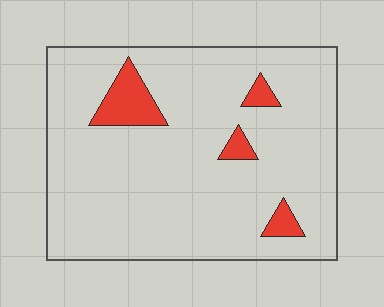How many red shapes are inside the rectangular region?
4.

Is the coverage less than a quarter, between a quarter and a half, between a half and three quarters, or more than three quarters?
Less than a quarter.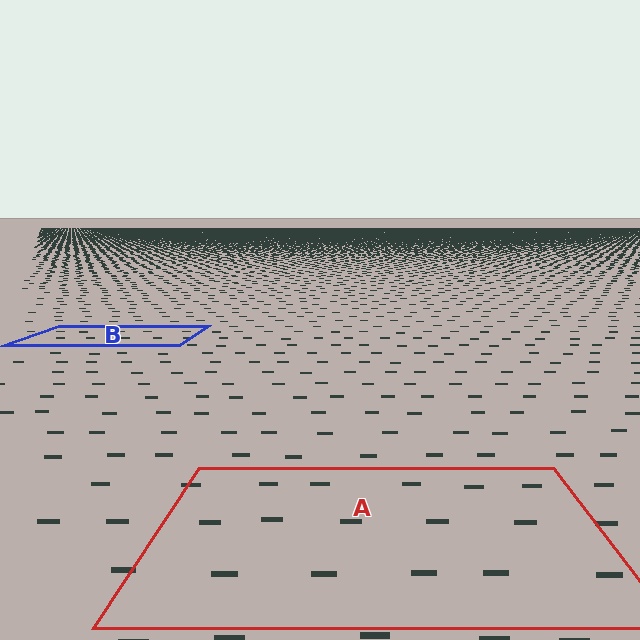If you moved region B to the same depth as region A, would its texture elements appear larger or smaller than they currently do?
They would appear larger. At a closer depth, the same texture elements are projected at a bigger on-screen size.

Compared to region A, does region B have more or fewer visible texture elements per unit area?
Region B has more texture elements per unit area — they are packed more densely because it is farther away.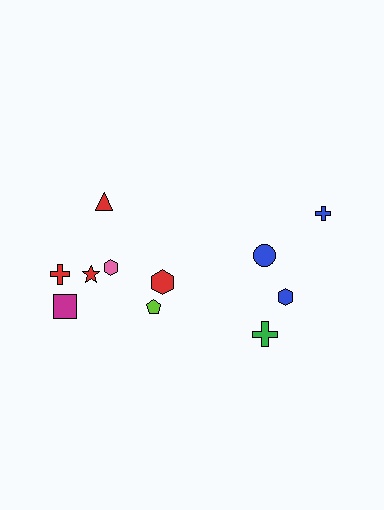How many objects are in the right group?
There are 4 objects.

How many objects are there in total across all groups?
There are 11 objects.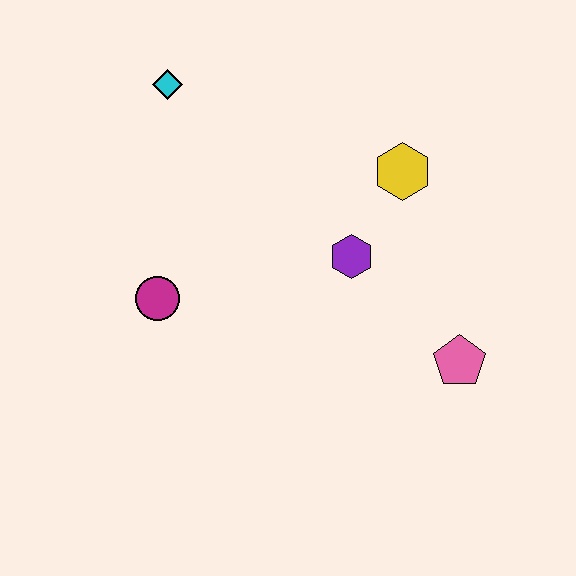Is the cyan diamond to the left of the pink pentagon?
Yes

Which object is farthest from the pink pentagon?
The cyan diamond is farthest from the pink pentagon.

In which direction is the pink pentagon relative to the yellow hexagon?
The pink pentagon is below the yellow hexagon.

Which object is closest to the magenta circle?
The purple hexagon is closest to the magenta circle.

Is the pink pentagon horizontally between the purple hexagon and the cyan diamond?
No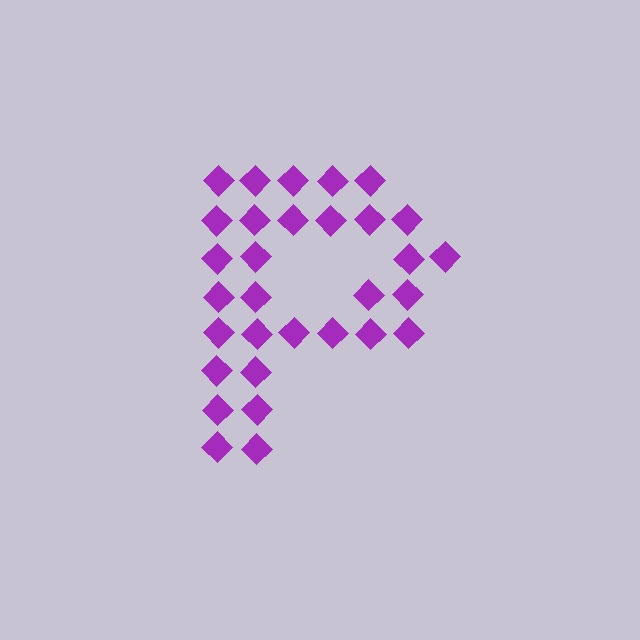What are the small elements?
The small elements are diamonds.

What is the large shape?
The large shape is the letter P.